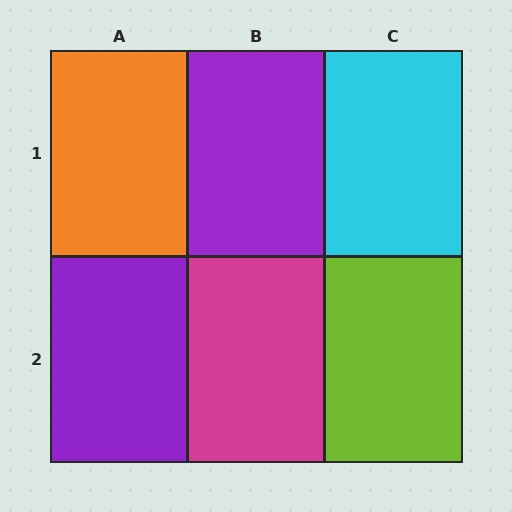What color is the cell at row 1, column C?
Cyan.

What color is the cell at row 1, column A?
Orange.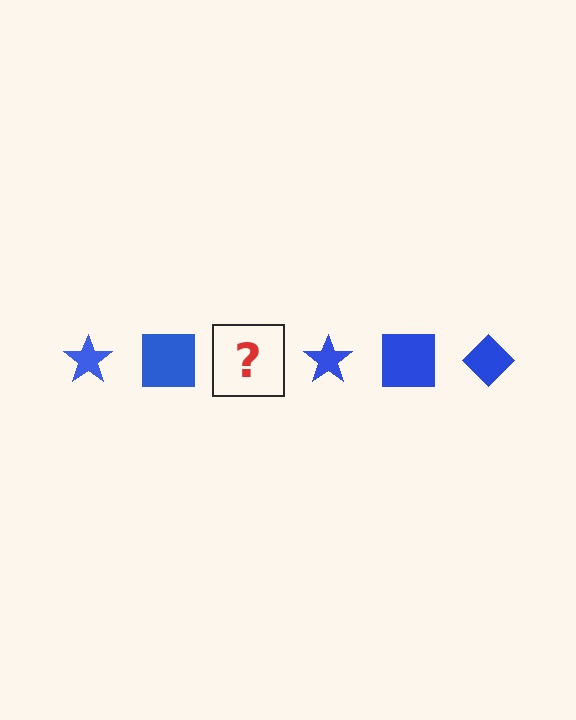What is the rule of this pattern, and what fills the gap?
The rule is that the pattern cycles through star, square, diamond shapes in blue. The gap should be filled with a blue diamond.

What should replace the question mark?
The question mark should be replaced with a blue diamond.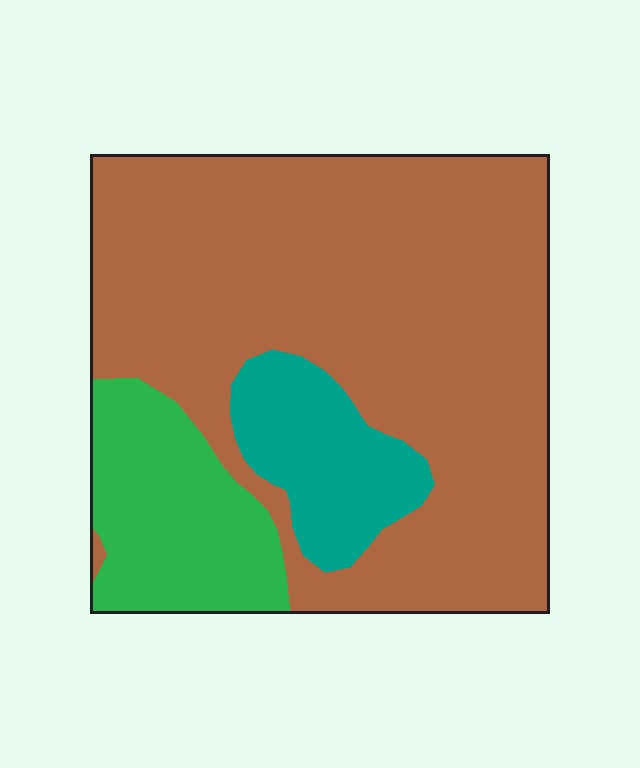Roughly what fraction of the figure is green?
Green takes up about one sixth (1/6) of the figure.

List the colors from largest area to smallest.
From largest to smallest: brown, green, teal.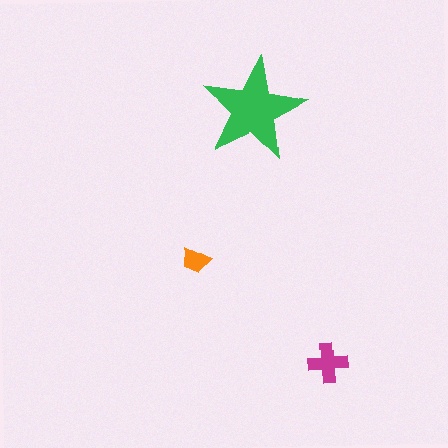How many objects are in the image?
There are 3 objects in the image.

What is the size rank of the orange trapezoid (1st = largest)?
3rd.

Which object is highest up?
The green star is topmost.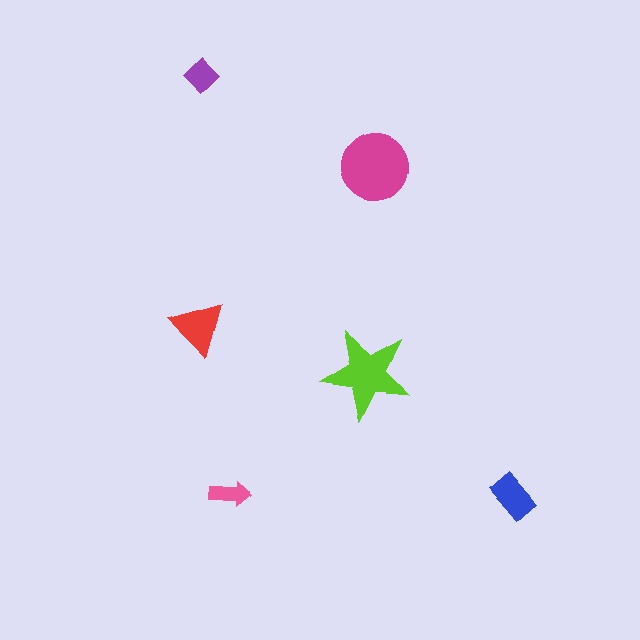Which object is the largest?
The magenta circle.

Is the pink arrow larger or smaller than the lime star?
Smaller.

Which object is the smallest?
The pink arrow.